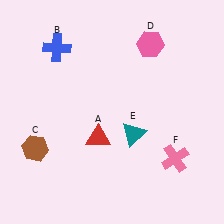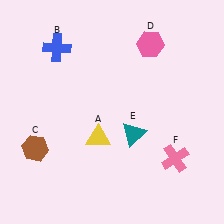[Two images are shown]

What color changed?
The triangle (A) changed from red in Image 1 to yellow in Image 2.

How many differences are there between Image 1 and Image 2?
There is 1 difference between the two images.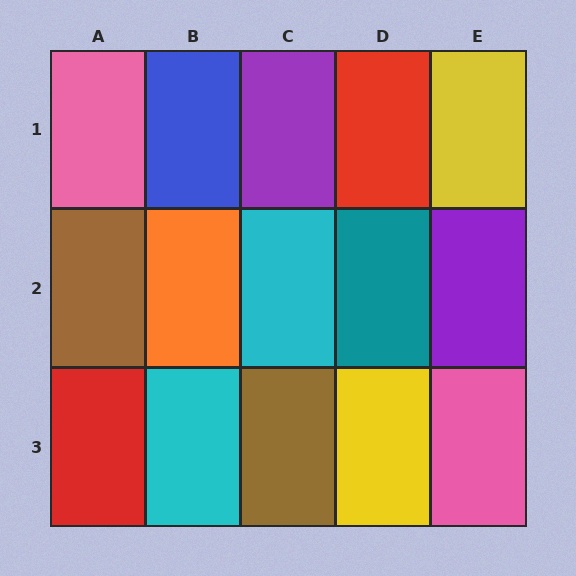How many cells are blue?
1 cell is blue.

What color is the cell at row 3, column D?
Yellow.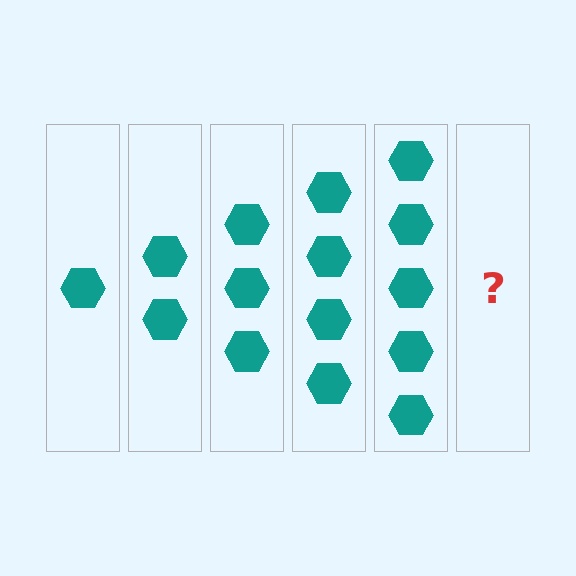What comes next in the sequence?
The next element should be 6 hexagons.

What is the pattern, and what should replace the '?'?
The pattern is that each step adds one more hexagon. The '?' should be 6 hexagons.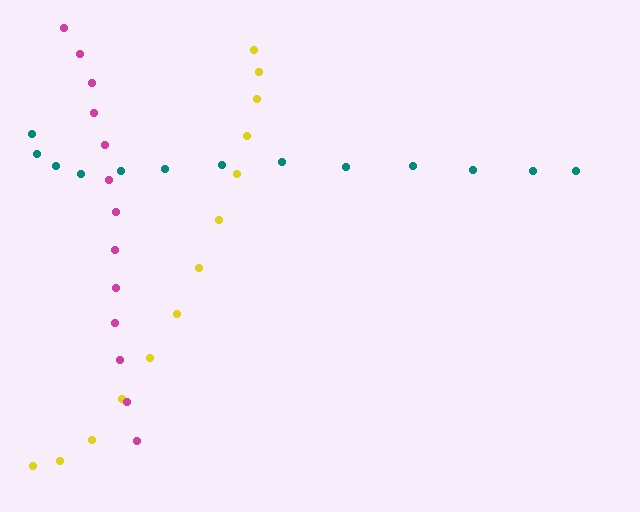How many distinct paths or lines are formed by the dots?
There are 3 distinct paths.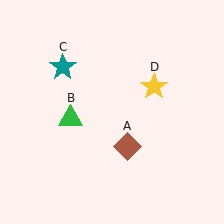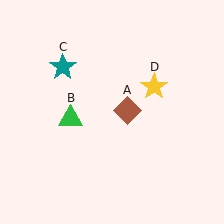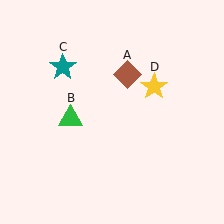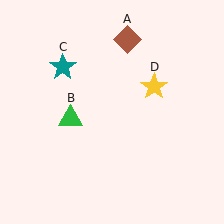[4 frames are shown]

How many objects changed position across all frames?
1 object changed position: brown diamond (object A).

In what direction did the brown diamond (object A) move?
The brown diamond (object A) moved up.